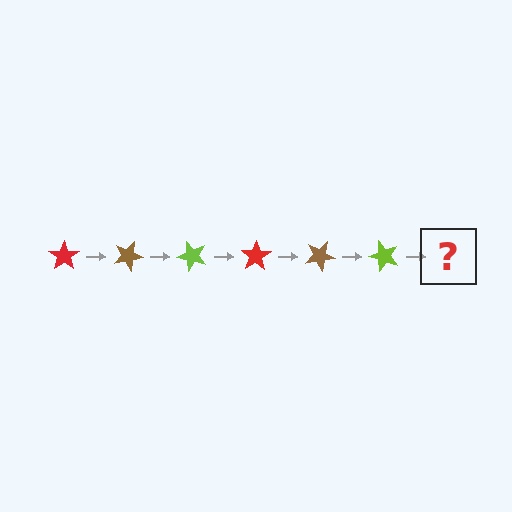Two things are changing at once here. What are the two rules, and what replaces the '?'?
The two rules are that it rotates 25 degrees each step and the color cycles through red, brown, and lime. The '?' should be a red star, rotated 150 degrees from the start.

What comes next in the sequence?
The next element should be a red star, rotated 150 degrees from the start.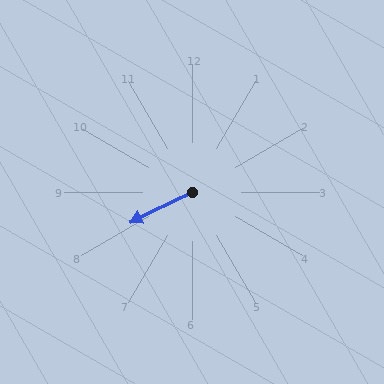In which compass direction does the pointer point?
Southwest.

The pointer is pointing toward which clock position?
Roughly 8 o'clock.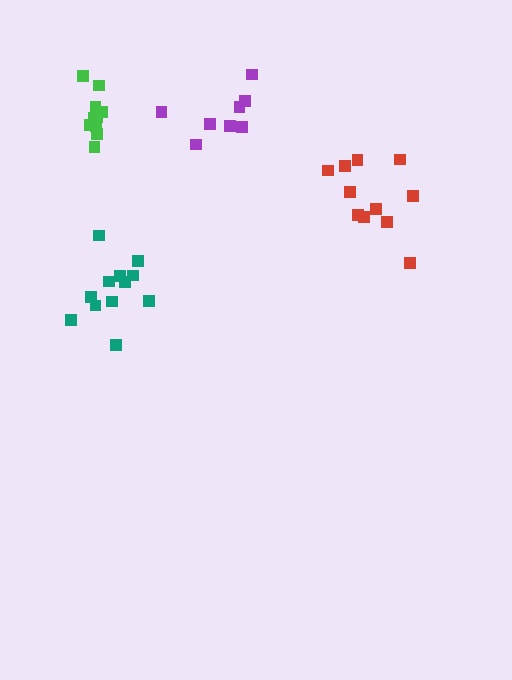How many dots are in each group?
Group 1: 8 dots, Group 2: 12 dots, Group 3: 11 dots, Group 4: 10 dots (41 total).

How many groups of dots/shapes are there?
There are 4 groups.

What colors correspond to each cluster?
The clusters are colored: purple, teal, red, green.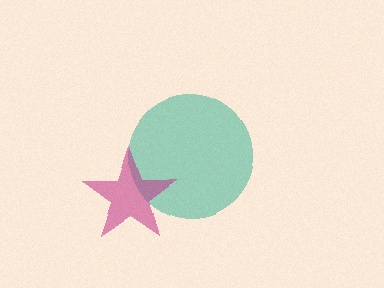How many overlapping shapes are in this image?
There are 2 overlapping shapes in the image.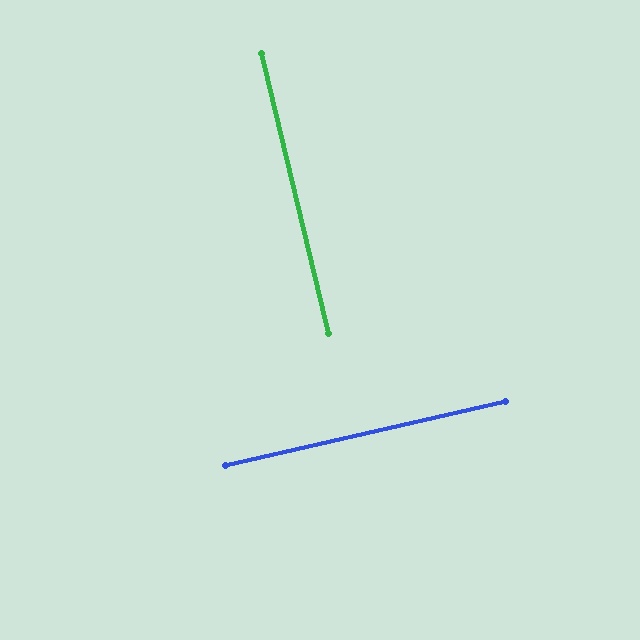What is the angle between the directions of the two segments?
Approximately 89 degrees.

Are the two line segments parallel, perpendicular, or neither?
Perpendicular — they meet at approximately 89°.